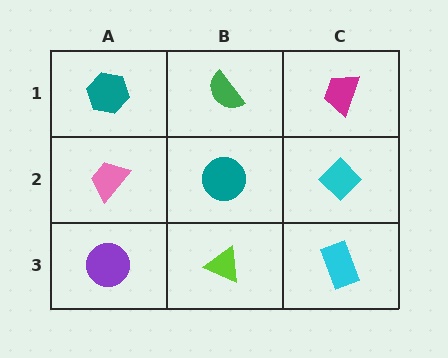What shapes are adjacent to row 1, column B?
A teal circle (row 2, column B), a teal hexagon (row 1, column A), a magenta trapezoid (row 1, column C).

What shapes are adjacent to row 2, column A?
A teal hexagon (row 1, column A), a purple circle (row 3, column A), a teal circle (row 2, column B).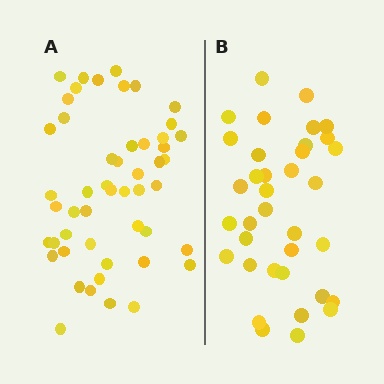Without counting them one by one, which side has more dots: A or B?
Region A (the left region) has more dots.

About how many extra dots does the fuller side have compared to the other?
Region A has approximately 15 more dots than region B.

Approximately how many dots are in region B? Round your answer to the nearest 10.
About 40 dots. (The exact count is 36, which rounds to 40.)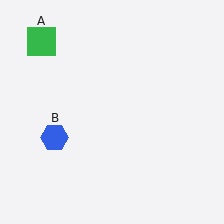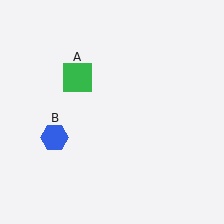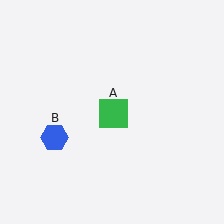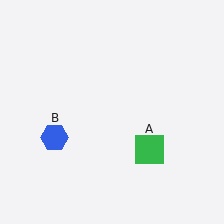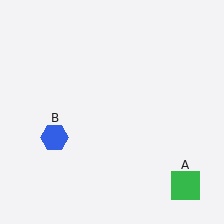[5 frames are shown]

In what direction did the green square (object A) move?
The green square (object A) moved down and to the right.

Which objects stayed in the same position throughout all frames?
Blue hexagon (object B) remained stationary.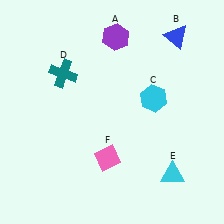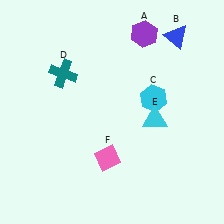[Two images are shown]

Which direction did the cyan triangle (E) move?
The cyan triangle (E) moved up.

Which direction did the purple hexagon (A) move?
The purple hexagon (A) moved right.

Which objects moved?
The objects that moved are: the purple hexagon (A), the cyan triangle (E).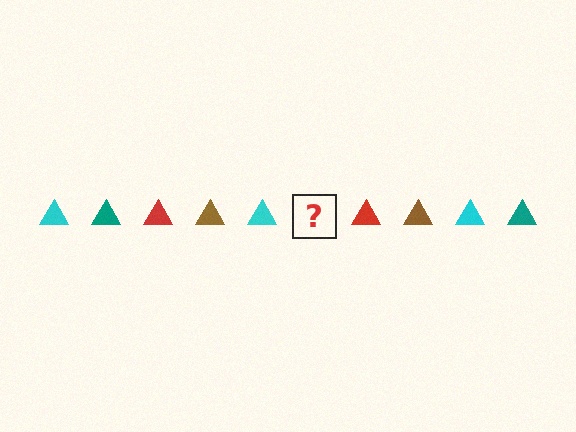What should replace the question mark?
The question mark should be replaced with a teal triangle.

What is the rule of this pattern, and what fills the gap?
The rule is that the pattern cycles through cyan, teal, red, brown triangles. The gap should be filled with a teal triangle.